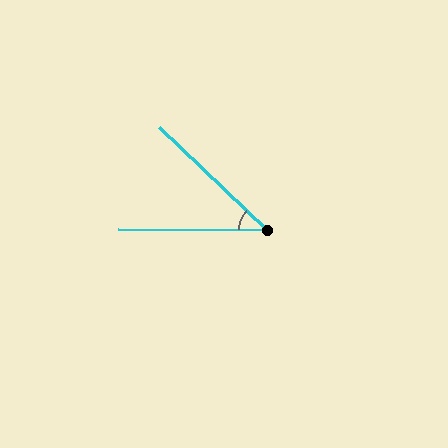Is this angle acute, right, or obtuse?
It is acute.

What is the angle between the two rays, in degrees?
Approximately 43 degrees.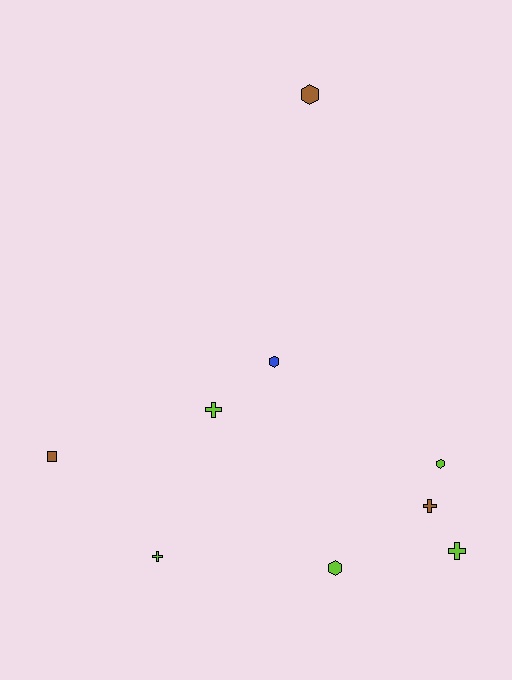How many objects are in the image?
There are 9 objects.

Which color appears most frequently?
Lime, with 5 objects.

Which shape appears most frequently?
Hexagon, with 4 objects.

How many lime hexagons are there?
There are 2 lime hexagons.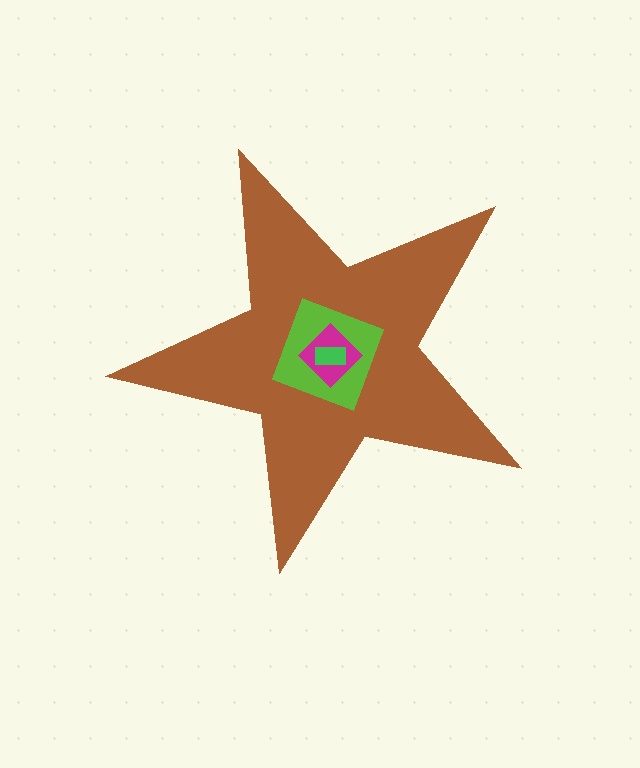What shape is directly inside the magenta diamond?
The green rectangle.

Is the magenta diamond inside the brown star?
Yes.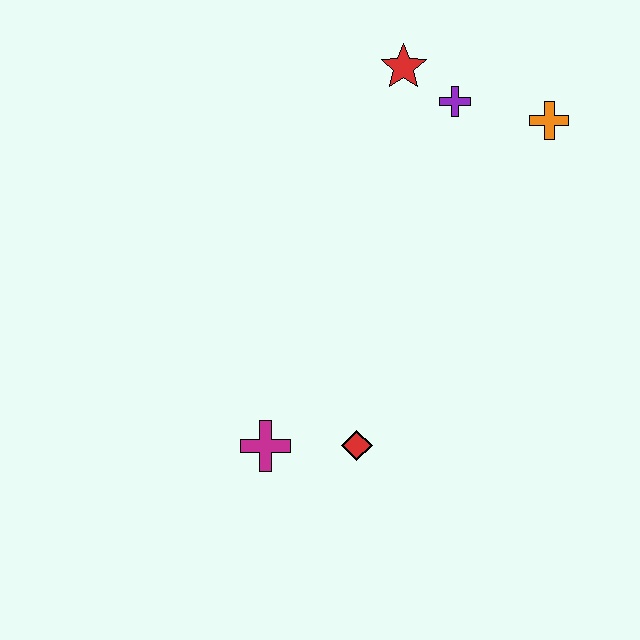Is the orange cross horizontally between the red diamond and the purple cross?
No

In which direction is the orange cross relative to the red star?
The orange cross is to the right of the red star.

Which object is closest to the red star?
The purple cross is closest to the red star.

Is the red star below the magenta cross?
No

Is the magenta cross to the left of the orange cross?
Yes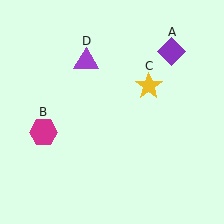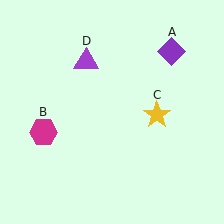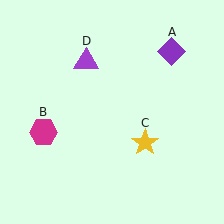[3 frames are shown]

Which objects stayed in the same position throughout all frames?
Purple diamond (object A) and magenta hexagon (object B) and purple triangle (object D) remained stationary.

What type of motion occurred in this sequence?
The yellow star (object C) rotated clockwise around the center of the scene.